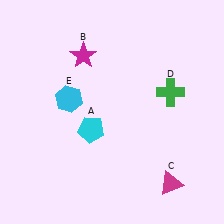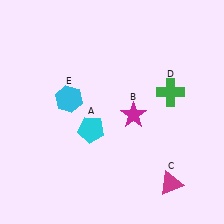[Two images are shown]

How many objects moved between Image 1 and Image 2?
1 object moved between the two images.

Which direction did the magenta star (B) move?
The magenta star (B) moved down.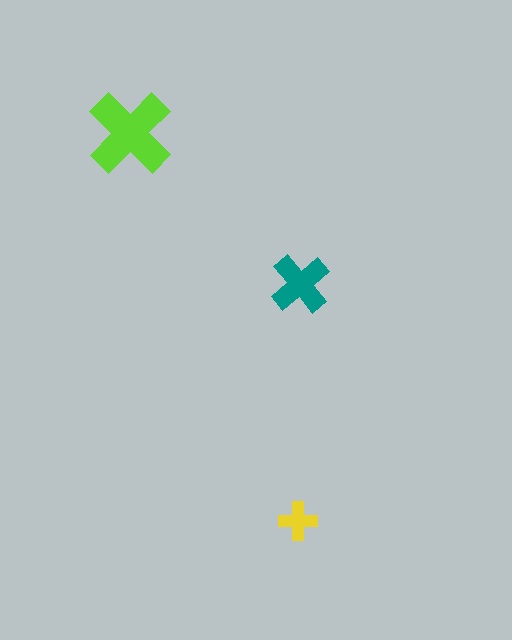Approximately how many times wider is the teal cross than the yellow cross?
About 1.5 times wider.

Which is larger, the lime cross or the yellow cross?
The lime one.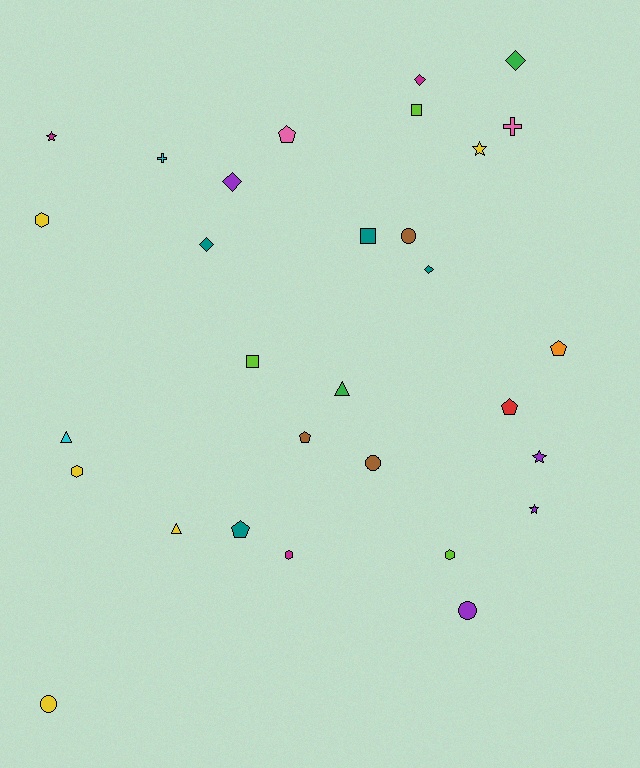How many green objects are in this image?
There are 2 green objects.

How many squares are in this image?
There are 3 squares.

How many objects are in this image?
There are 30 objects.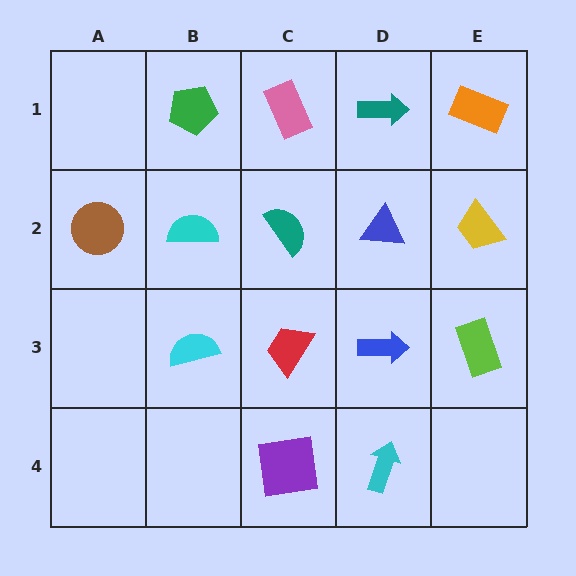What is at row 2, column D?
A blue triangle.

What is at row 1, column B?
A green pentagon.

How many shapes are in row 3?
4 shapes.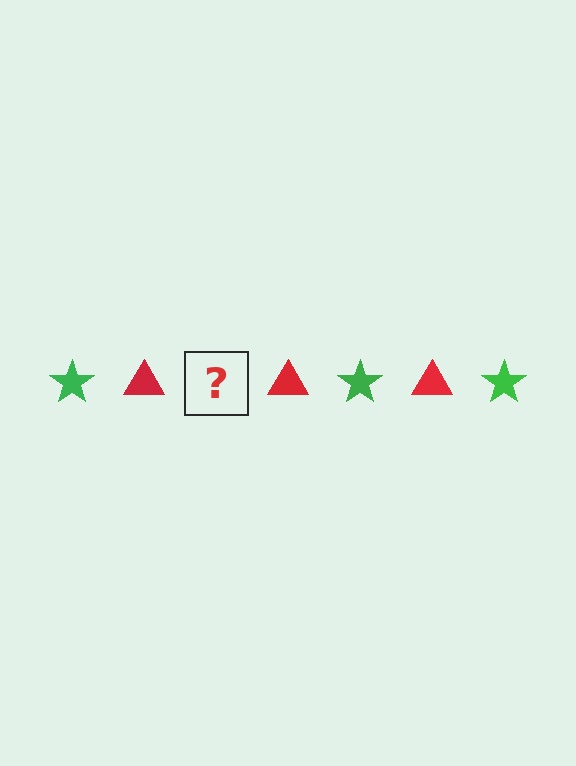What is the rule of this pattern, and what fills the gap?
The rule is that the pattern alternates between green star and red triangle. The gap should be filled with a green star.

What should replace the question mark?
The question mark should be replaced with a green star.